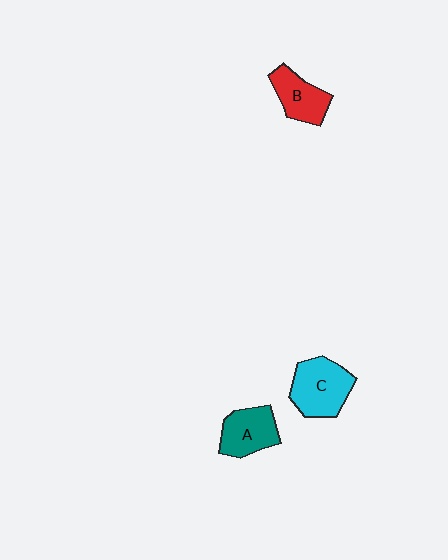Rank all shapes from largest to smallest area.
From largest to smallest: C (cyan), A (teal), B (red).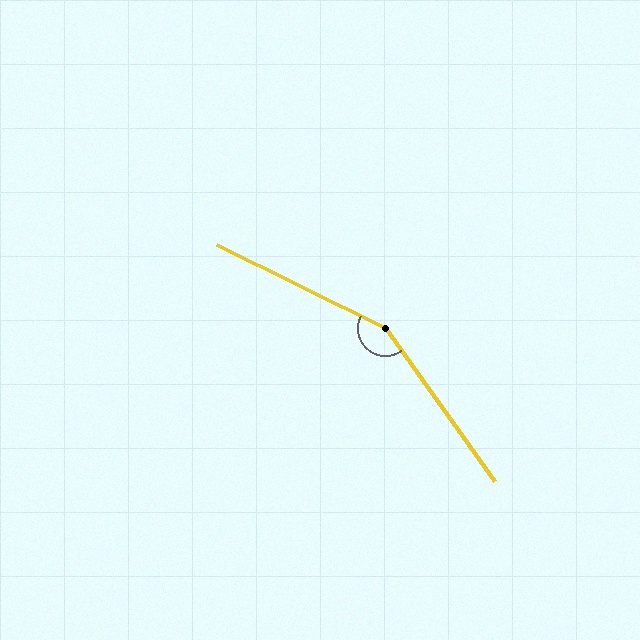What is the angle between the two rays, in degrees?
Approximately 152 degrees.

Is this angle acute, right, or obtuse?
It is obtuse.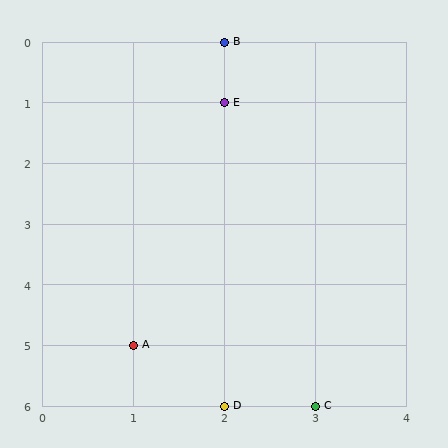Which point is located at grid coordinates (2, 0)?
Point B is at (2, 0).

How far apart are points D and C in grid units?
Points D and C are 1 column apart.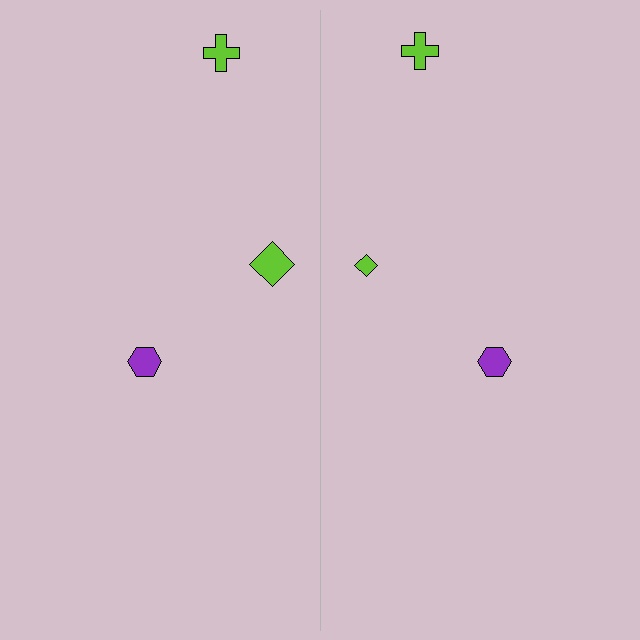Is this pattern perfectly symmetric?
No, the pattern is not perfectly symmetric. The lime diamond on the right side has a different size than its mirror counterpart.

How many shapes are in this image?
There are 6 shapes in this image.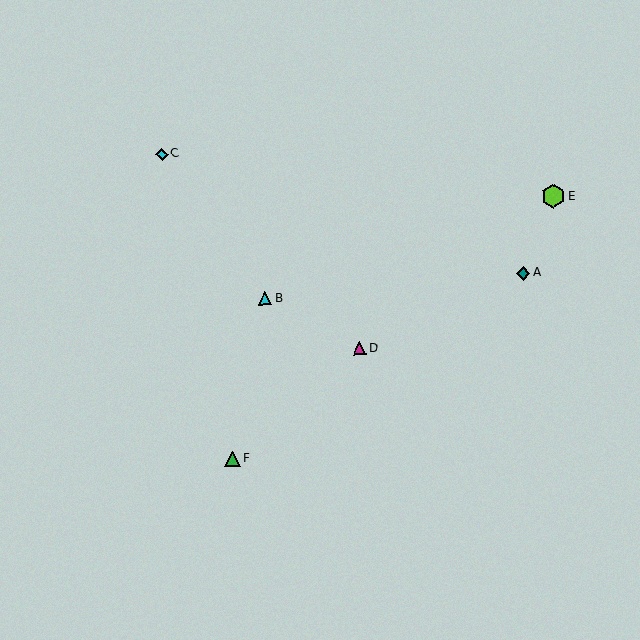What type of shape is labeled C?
Shape C is a cyan diamond.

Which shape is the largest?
The lime hexagon (labeled E) is the largest.